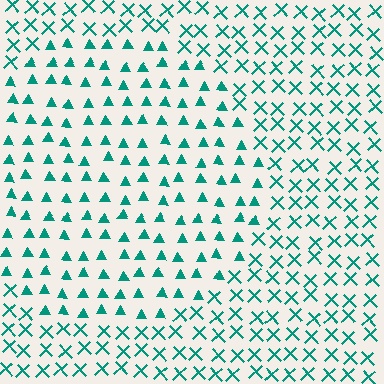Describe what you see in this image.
The image is filled with small teal elements arranged in a uniform grid. A circle-shaped region contains triangles, while the surrounding area contains X marks. The boundary is defined purely by the change in element shape.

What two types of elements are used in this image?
The image uses triangles inside the circle region and X marks outside it.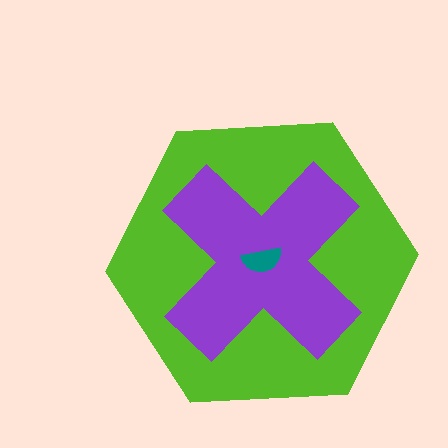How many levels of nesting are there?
3.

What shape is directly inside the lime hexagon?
The purple cross.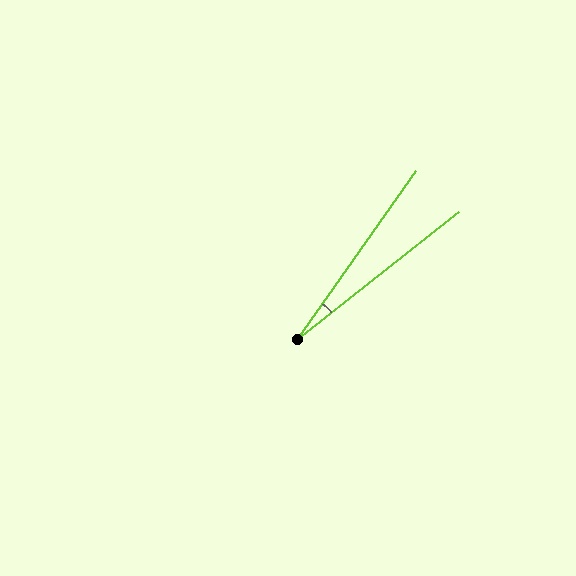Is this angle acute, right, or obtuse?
It is acute.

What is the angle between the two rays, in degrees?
Approximately 17 degrees.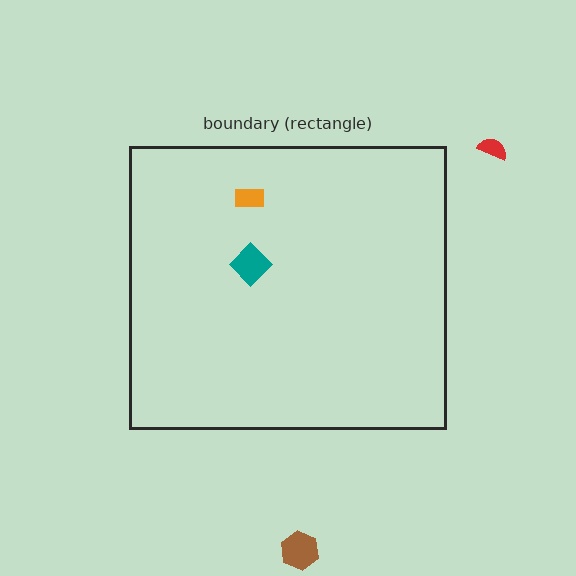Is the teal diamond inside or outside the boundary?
Inside.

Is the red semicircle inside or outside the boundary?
Outside.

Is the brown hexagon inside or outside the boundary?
Outside.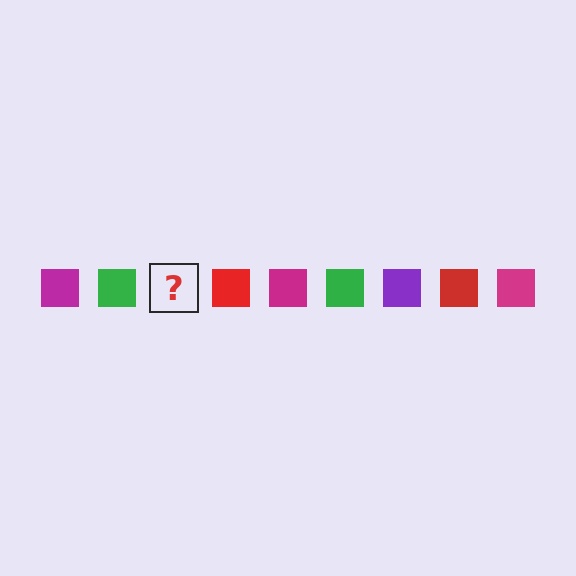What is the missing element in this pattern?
The missing element is a purple square.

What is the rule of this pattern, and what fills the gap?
The rule is that the pattern cycles through magenta, green, purple, red squares. The gap should be filled with a purple square.